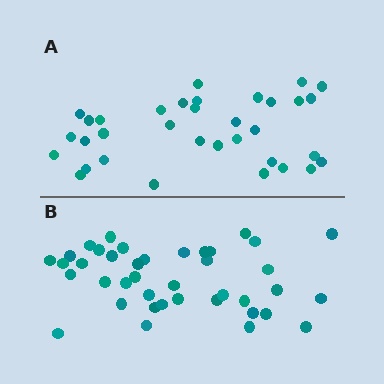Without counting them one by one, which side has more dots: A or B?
Region B (the bottom region) has more dots.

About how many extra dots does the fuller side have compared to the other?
Region B has about 6 more dots than region A.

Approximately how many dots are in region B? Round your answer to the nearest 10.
About 40 dots.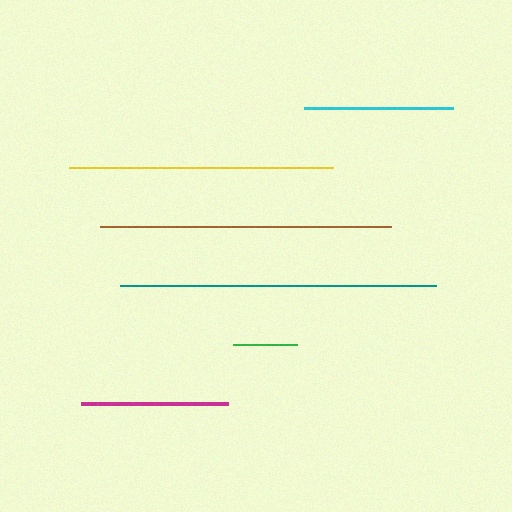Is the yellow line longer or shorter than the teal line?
The teal line is longer than the yellow line.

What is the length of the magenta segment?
The magenta segment is approximately 147 pixels long.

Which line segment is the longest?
The teal line is the longest at approximately 316 pixels.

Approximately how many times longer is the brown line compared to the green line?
The brown line is approximately 4.5 times the length of the green line.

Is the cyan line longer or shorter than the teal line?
The teal line is longer than the cyan line.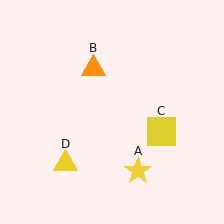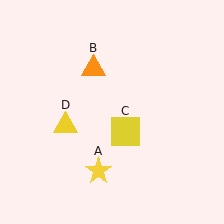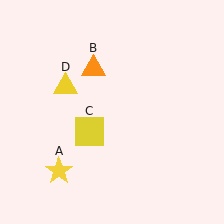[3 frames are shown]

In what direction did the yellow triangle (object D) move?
The yellow triangle (object D) moved up.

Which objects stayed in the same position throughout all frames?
Orange triangle (object B) remained stationary.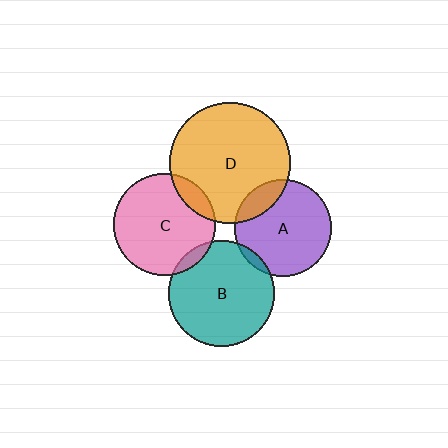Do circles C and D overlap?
Yes.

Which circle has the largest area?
Circle D (orange).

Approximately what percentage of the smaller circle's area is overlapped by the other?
Approximately 10%.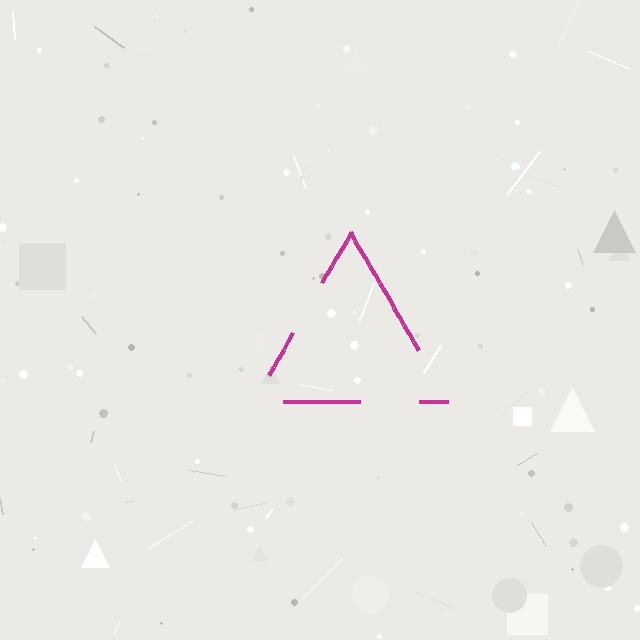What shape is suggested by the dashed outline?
The dashed outline suggests a triangle.